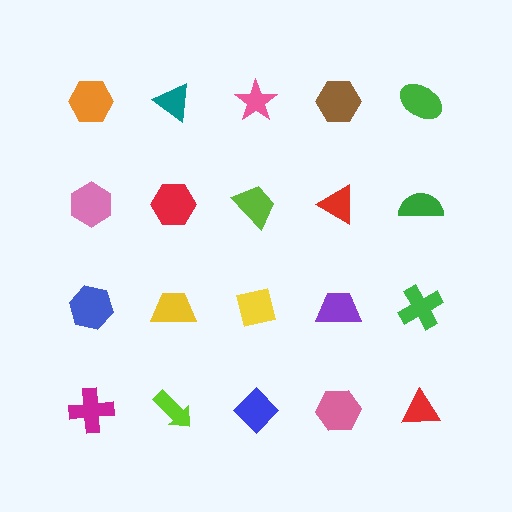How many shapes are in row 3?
5 shapes.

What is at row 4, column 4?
A pink hexagon.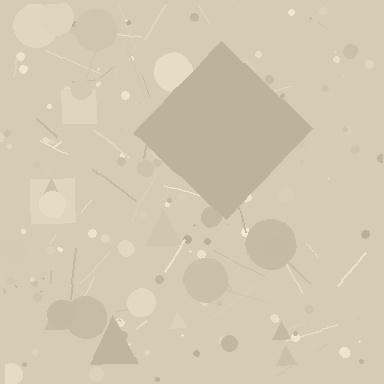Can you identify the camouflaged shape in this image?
The camouflaged shape is a diamond.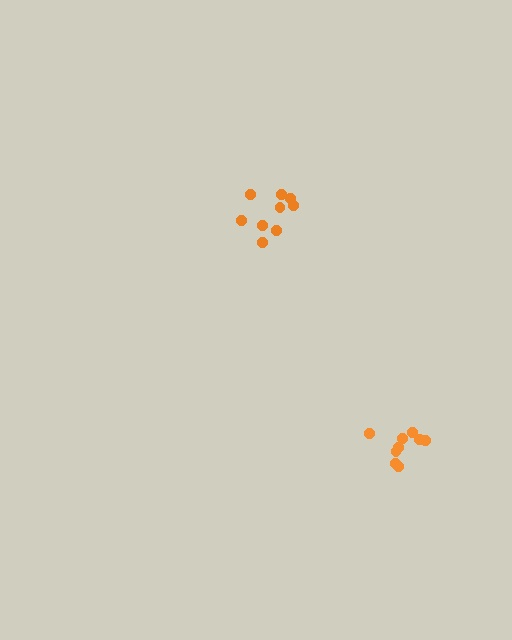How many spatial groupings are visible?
There are 2 spatial groupings.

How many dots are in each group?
Group 1: 9 dots, Group 2: 9 dots (18 total).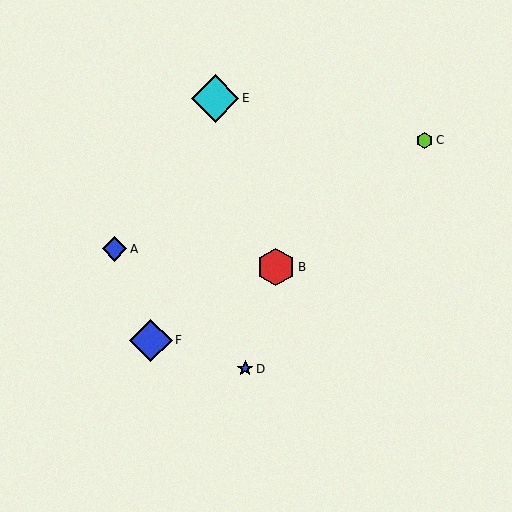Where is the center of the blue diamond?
The center of the blue diamond is at (115, 249).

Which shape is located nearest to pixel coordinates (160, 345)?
The blue diamond (labeled F) at (151, 340) is nearest to that location.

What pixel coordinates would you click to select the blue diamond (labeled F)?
Click at (151, 340) to select the blue diamond F.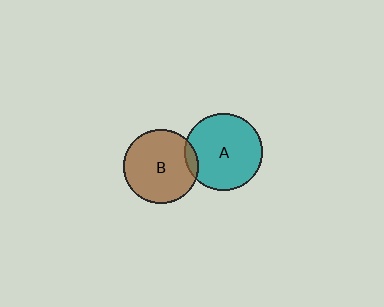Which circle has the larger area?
Circle A (teal).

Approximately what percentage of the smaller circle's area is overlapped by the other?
Approximately 5%.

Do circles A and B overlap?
Yes.